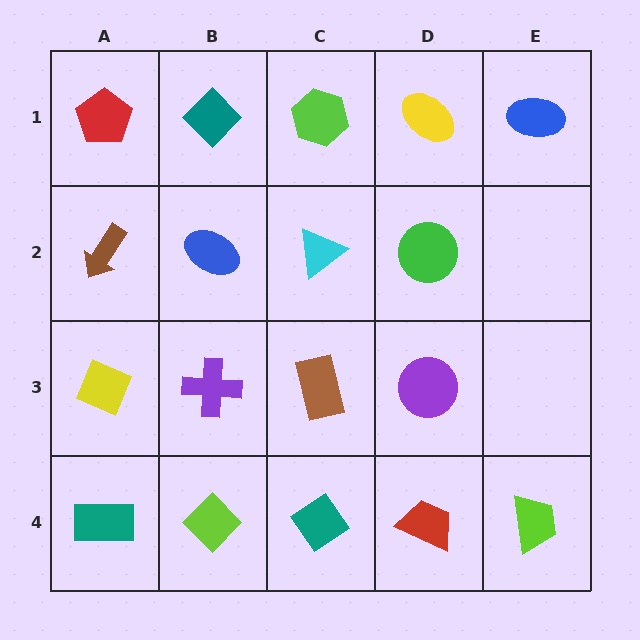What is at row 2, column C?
A cyan triangle.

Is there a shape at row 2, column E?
No, that cell is empty.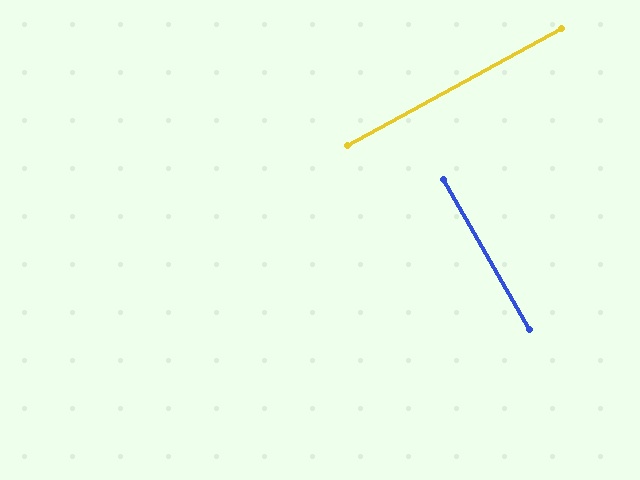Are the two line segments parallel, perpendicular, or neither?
Perpendicular — they meet at approximately 89°.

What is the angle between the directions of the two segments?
Approximately 89 degrees.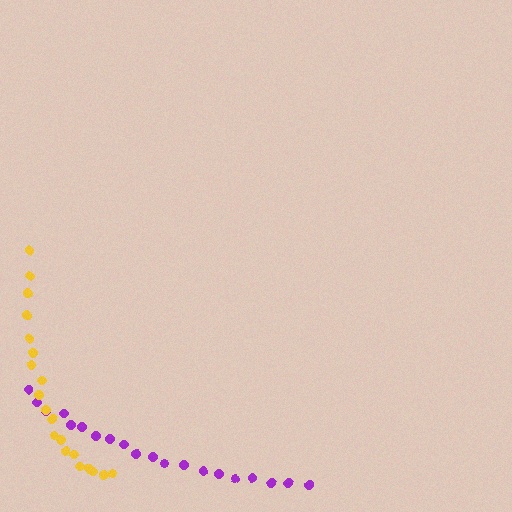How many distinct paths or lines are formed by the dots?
There are 2 distinct paths.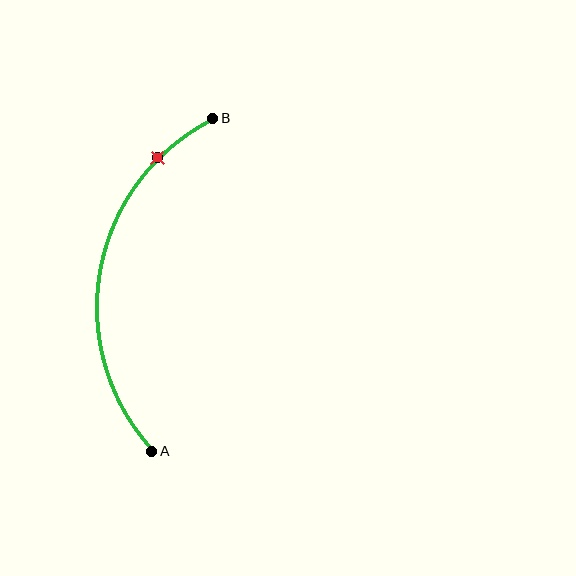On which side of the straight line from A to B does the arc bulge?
The arc bulges to the left of the straight line connecting A and B.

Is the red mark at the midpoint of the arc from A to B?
No. The red mark lies on the arc but is closer to endpoint B. The arc midpoint would be at the point on the curve equidistant along the arc from both A and B.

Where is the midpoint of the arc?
The arc midpoint is the point on the curve farthest from the straight line joining A and B. It sits to the left of that line.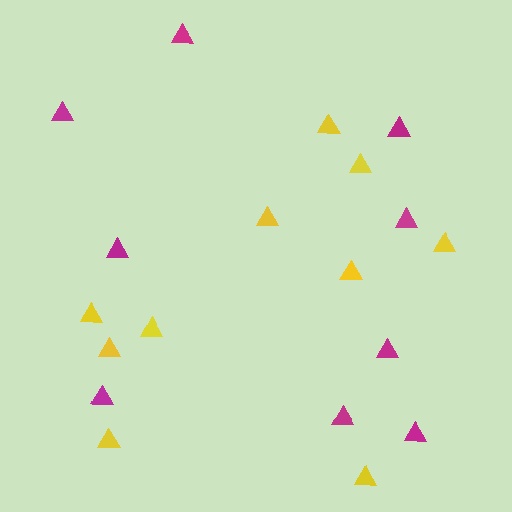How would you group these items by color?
There are 2 groups: one group of yellow triangles (10) and one group of magenta triangles (9).